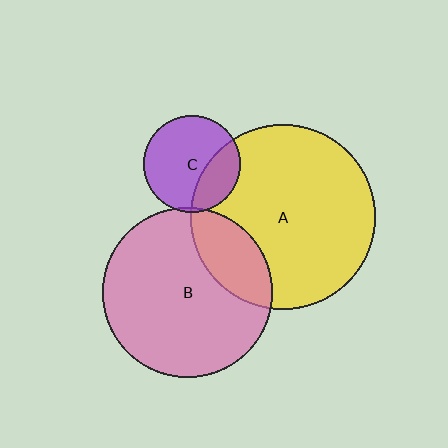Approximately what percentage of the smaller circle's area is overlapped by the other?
Approximately 30%.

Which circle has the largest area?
Circle A (yellow).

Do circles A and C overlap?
Yes.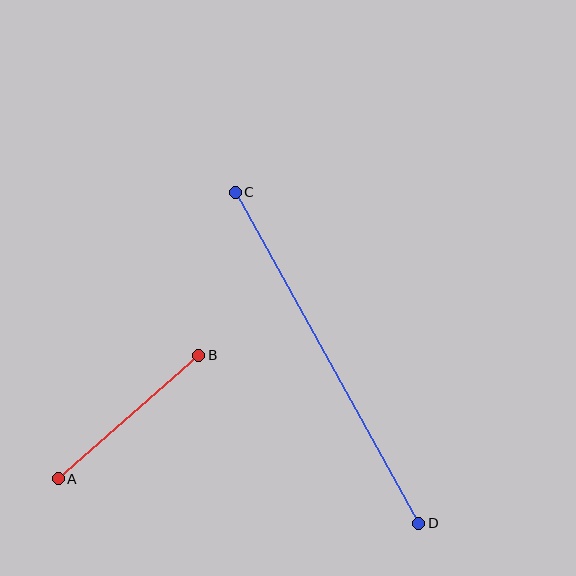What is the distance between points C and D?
The distance is approximately 378 pixels.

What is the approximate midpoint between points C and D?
The midpoint is at approximately (327, 358) pixels.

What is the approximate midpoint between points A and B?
The midpoint is at approximately (128, 417) pixels.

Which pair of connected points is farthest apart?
Points C and D are farthest apart.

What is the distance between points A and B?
The distance is approximately 187 pixels.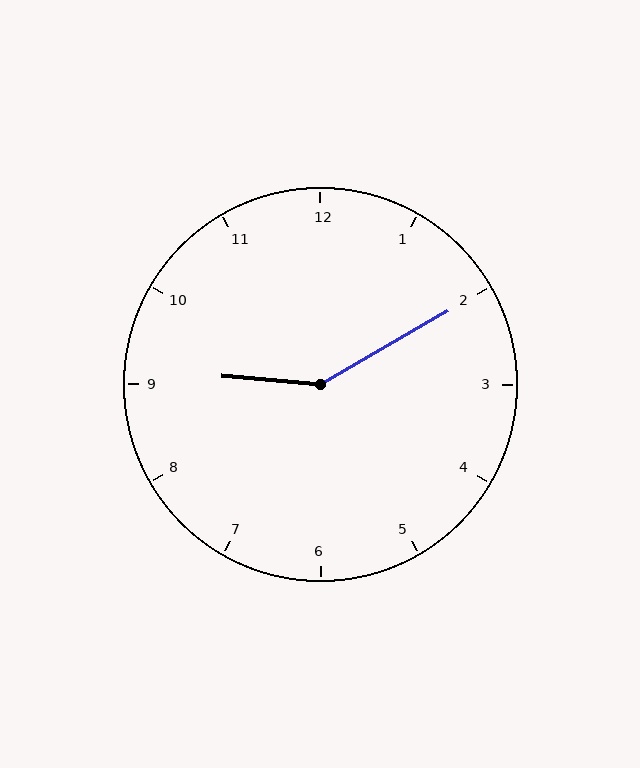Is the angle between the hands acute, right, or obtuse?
It is obtuse.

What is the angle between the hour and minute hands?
Approximately 145 degrees.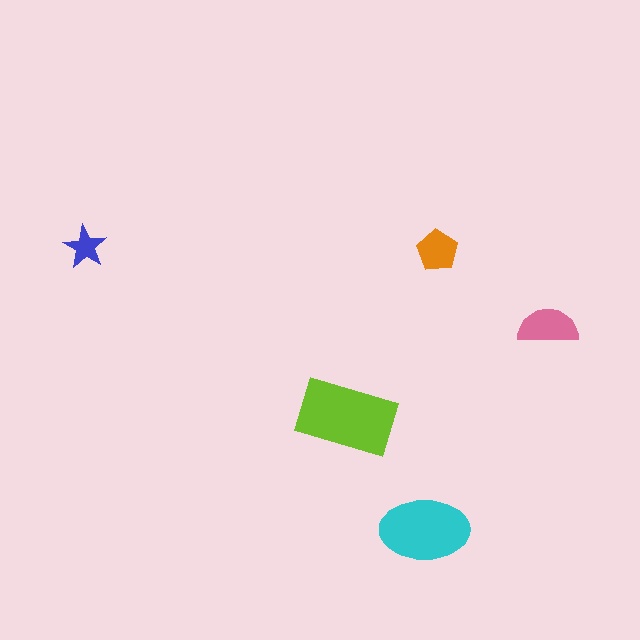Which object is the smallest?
The blue star.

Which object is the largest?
The lime rectangle.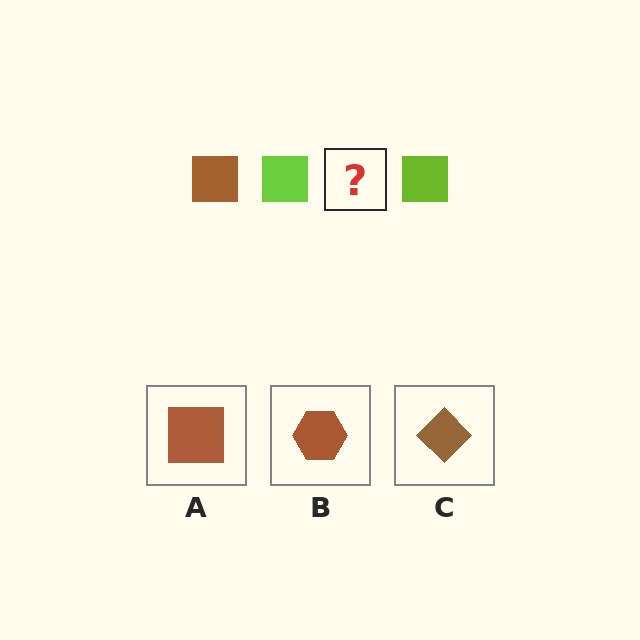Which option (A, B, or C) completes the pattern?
A.